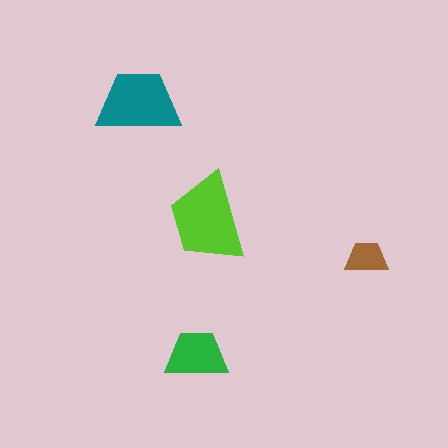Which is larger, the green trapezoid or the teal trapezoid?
The teal one.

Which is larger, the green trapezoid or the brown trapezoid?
The green one.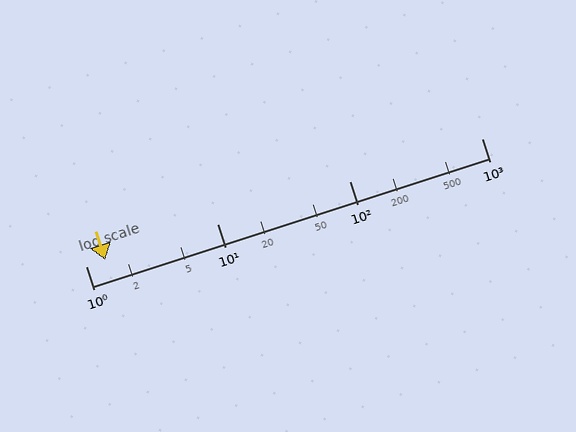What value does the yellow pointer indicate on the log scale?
The pointer indicates approximately 1.4.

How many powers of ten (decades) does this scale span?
The scale spans 3 decades, from 1 to 1000.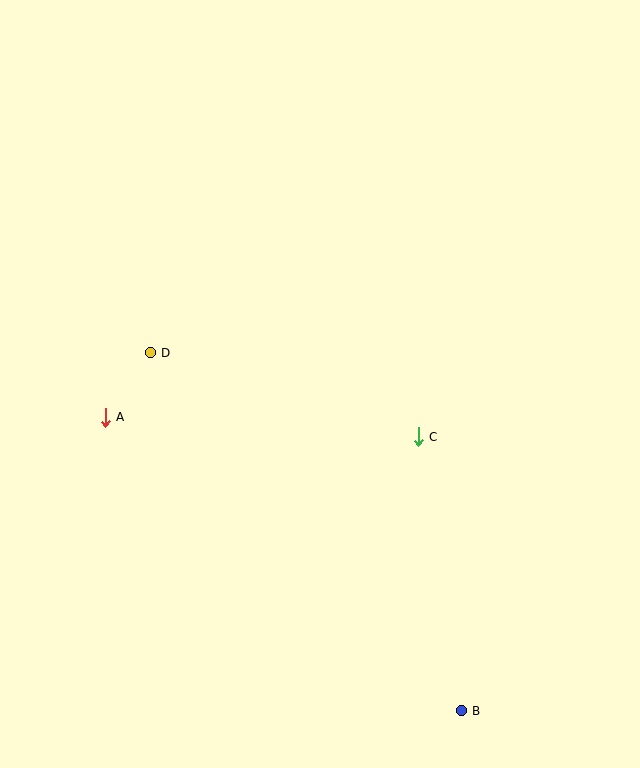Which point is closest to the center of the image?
Point C at (418, 437) is closest to the center.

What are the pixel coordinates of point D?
Point D is at (150, 353).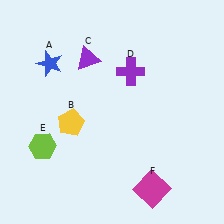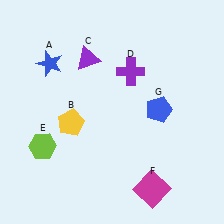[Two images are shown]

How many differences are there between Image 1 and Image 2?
There is 1 difference between the two images.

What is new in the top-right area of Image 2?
A blue pentagon (G) was added in the top-right area of Image 2.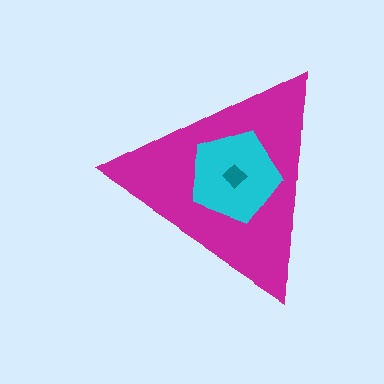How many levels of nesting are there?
3.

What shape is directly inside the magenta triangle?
The cyan pentagon.